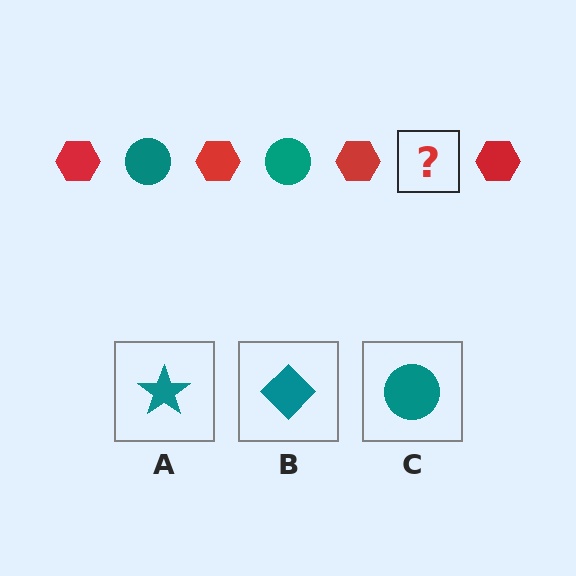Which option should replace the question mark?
Option C.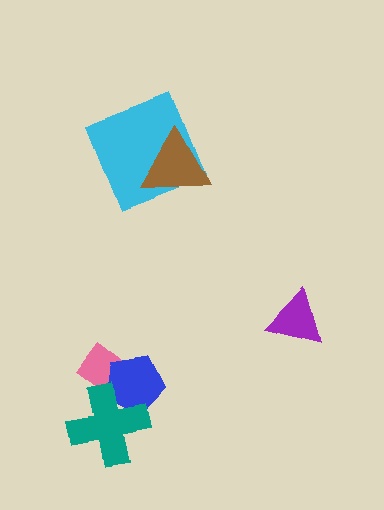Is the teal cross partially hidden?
No, no other shape covers it.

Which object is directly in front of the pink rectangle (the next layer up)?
The blue pentagon is directly in front of the pink rectangle.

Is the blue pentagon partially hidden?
Yes, it is partially covered by another shape.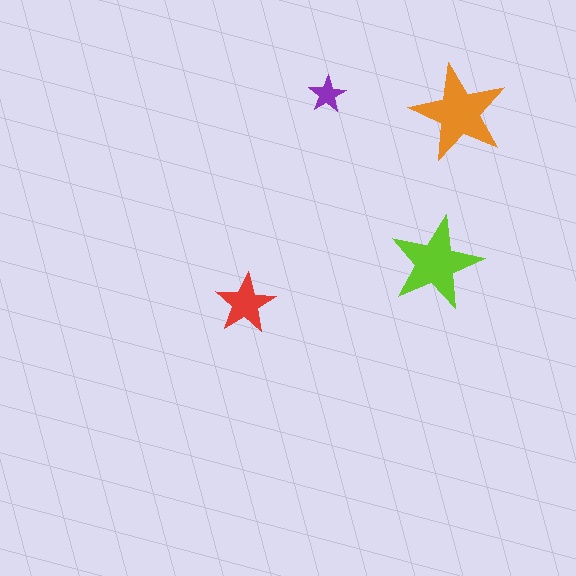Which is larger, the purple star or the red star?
The red one.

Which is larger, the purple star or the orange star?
The orange one.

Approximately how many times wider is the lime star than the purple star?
About 2.5 times wider.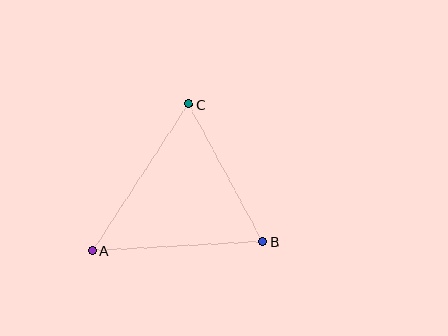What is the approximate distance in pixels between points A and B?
The distance between A and B is approximately 170 pixels.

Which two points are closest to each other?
Points B and C are closest to each other.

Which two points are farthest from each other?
Points A and C are farthest from each other.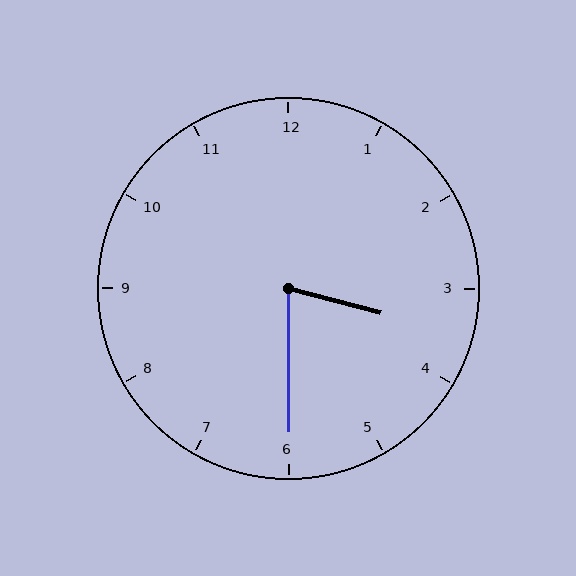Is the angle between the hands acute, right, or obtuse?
It is acute.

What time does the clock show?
3:30.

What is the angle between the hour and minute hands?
Approximately 75 degrees.